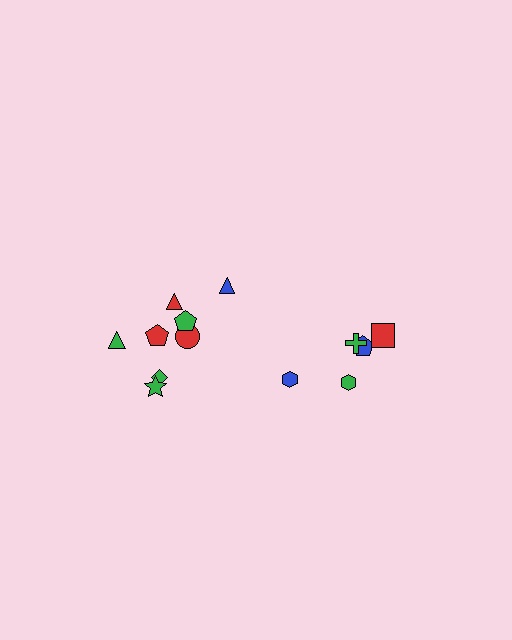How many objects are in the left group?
There are 8 objects.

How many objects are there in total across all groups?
There are 13 objects.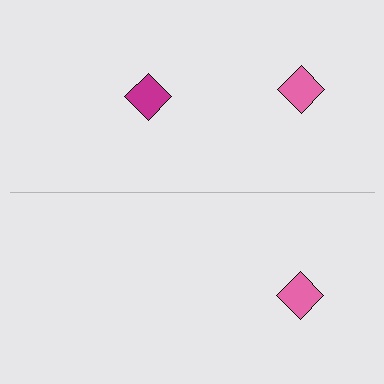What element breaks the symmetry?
A magenta diamond is missing from the bottom side.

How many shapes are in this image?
There are 3 shapes in this image.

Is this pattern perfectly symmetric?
No, the pattern is not perfectly symmetric. A magenta diamond is missing from the bottom side.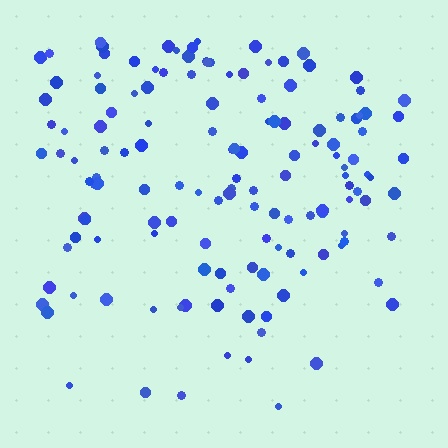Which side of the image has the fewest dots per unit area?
The bottom.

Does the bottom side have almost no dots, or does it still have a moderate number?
Still a moderate number, just noticeably fewer than the top.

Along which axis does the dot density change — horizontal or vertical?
Vertical.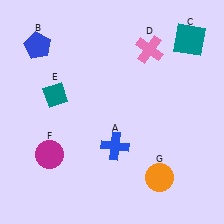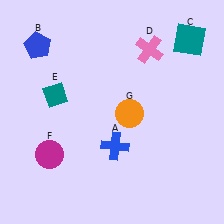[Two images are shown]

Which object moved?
The orange circle (G) moved up.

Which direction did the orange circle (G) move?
The orange circle (G) moved up.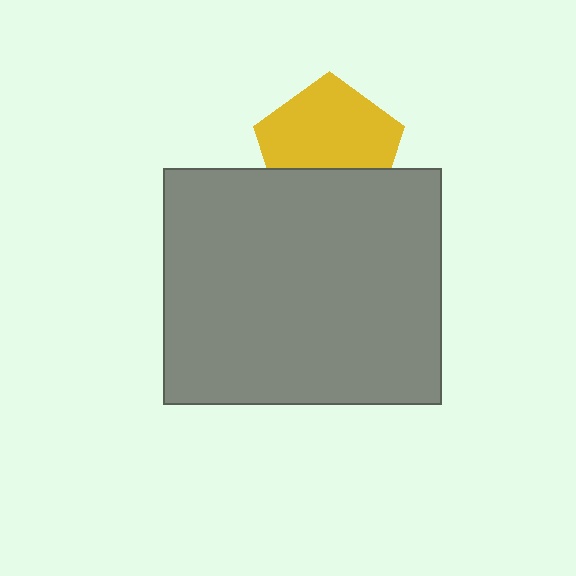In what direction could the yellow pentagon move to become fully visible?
The yellow pentagon could move up. That would shift it out from behind the gray rectangle entirely.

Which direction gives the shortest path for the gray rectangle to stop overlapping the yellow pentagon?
Moving down gives the shortest separation.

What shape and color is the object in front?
The object in front is a gray rectangle.